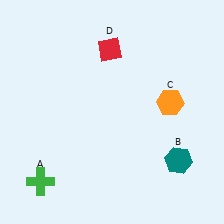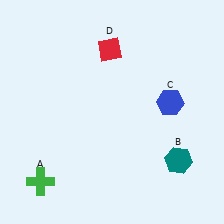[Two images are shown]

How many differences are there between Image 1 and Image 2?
There is 1 difference between the two images.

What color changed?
The hexagon (C) changed from orange in Image 1 to blue in Image 2.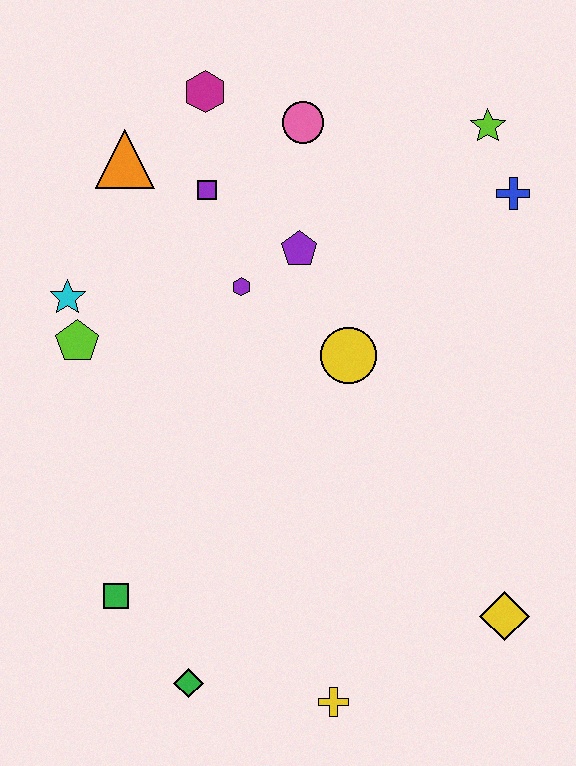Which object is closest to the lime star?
The blue cross is closest to the lime star.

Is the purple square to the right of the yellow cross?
No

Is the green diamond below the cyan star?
Yes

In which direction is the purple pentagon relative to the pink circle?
The purple pentagon is below the pink circle.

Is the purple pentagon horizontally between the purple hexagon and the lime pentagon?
No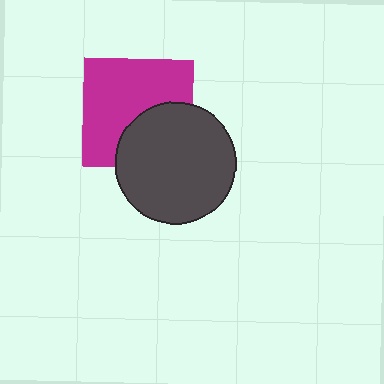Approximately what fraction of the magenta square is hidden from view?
Roughly 37% of the magenta square is hidden behind the dark gray circle.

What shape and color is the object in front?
The object in front is a dark gray circle.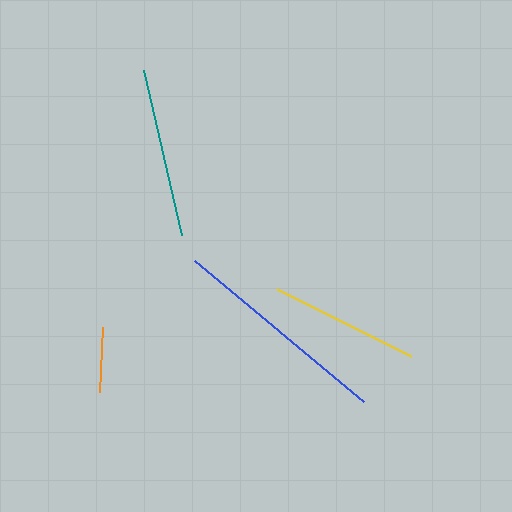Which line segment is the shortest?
The orange line is the shortest at approximately 65 pixels.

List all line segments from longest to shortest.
From longest to shortest: blue, teal, yellow, orange.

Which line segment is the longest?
The blue line is the longest at approximately 220 pixels.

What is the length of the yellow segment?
The yellow segment is approximately 150 pixels long.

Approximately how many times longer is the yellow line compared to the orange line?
The yellow line is approximately 2.3 times the length of the orange line.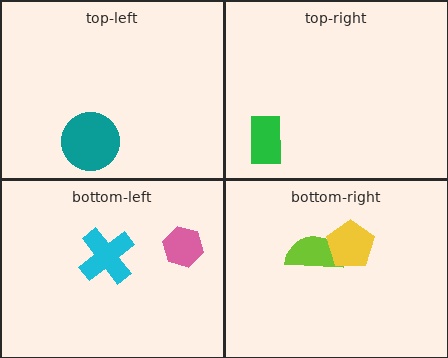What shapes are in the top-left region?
The teal circle.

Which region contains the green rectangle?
The top-right region.